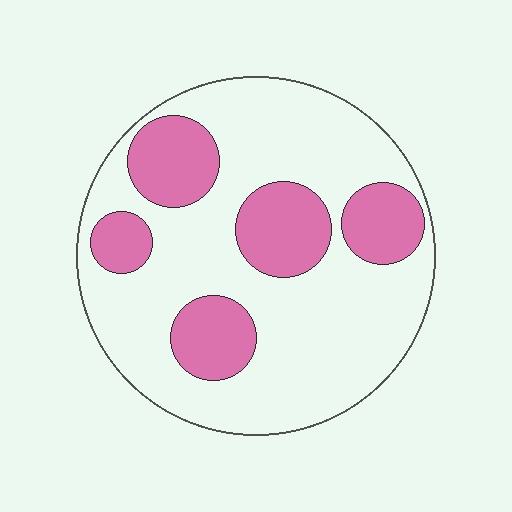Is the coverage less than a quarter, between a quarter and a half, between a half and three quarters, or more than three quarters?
Between a quarter and a half.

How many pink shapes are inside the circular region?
5.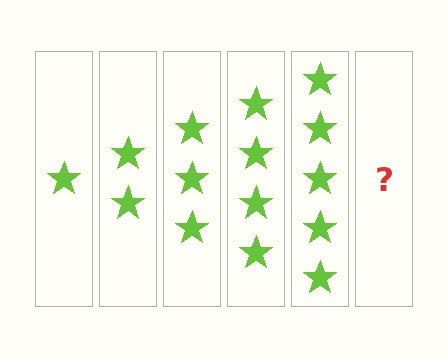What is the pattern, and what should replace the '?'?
The pattern is that each step adds one more star. The '?' should be 6 stars.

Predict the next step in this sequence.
The next step is 6 stars.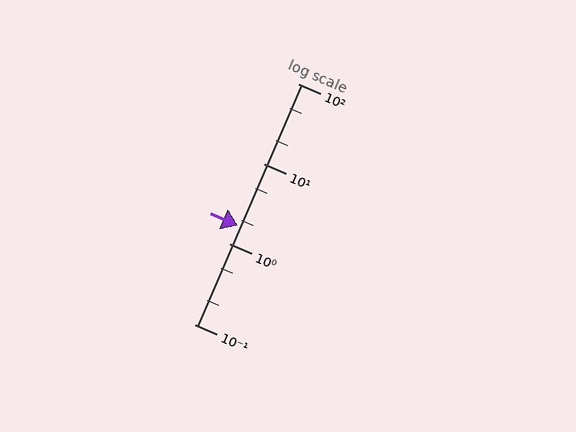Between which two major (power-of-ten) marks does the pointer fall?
The pointer is between 1 and 10.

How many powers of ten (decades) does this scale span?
The scale spans 3 decades, from 0.1 to 100.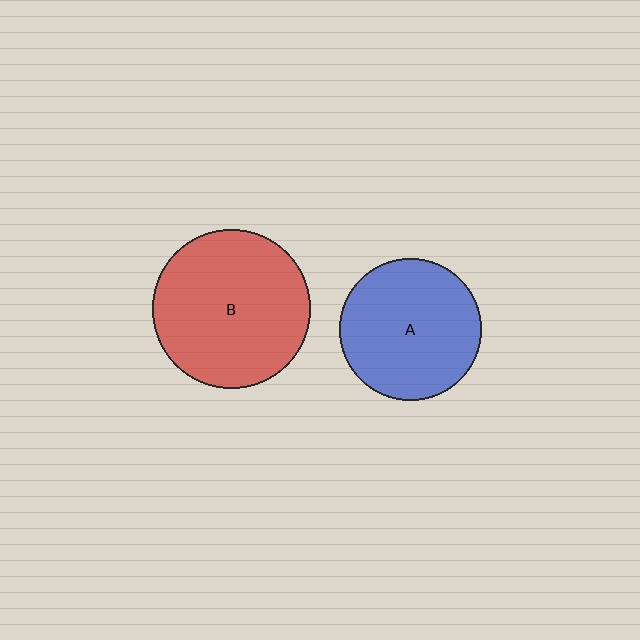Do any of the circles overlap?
No, none of the circles overlap.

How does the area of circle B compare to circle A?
Approximately 1.2 times.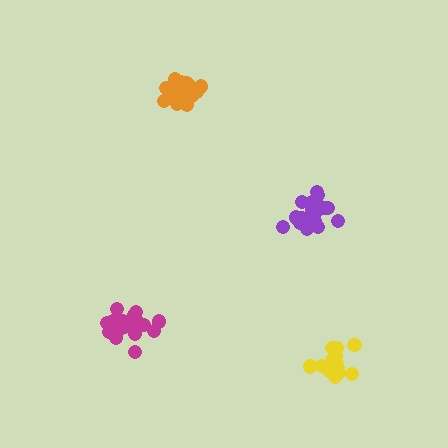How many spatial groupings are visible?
There are 4 spatial groupings.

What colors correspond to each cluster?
The clusters are colored: magenta, orange, purple, yellow.